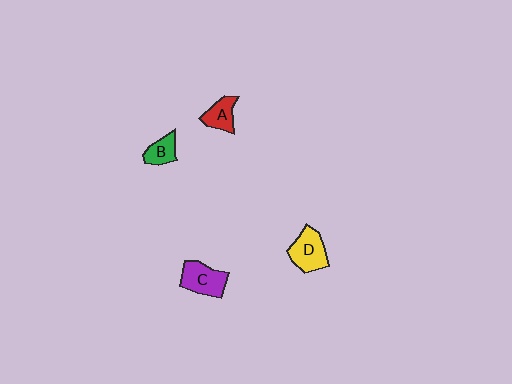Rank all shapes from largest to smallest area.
From largest to smallest: D (yellow), C (purple), A (red), B (green).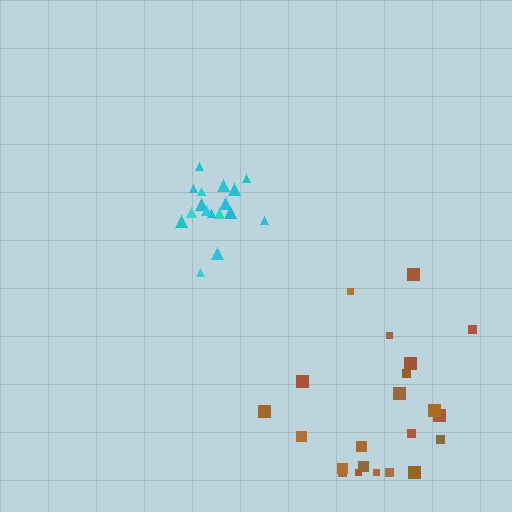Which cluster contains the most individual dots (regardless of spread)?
Brown (22).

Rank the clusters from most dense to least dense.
cyan, brown.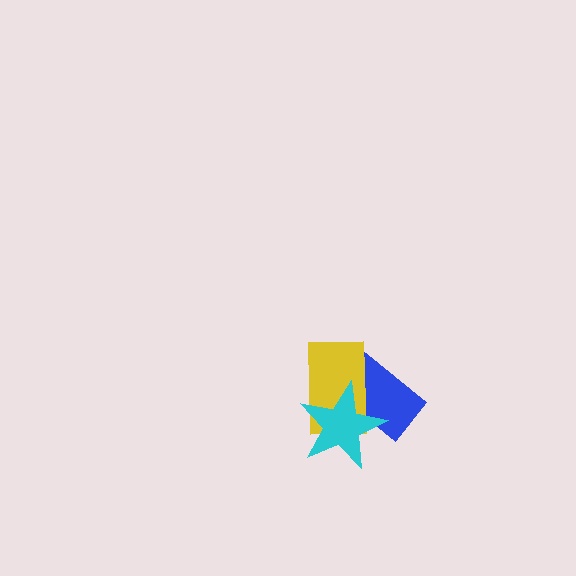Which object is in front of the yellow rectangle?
The cyan star is in front of the yellow rectangle.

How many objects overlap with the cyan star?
2 objects overlap with the cyan star.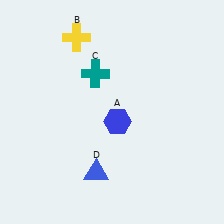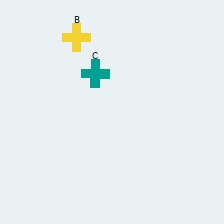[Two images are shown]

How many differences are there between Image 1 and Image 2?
There are 2 differences between the two images.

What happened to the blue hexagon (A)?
The blue hexagon (A) was removed in Image 2. It was in the bottom-right area of Image 1.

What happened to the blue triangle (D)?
The blue triangle (D) was removed in Image 2. It was in the bottom-left area of Image 1.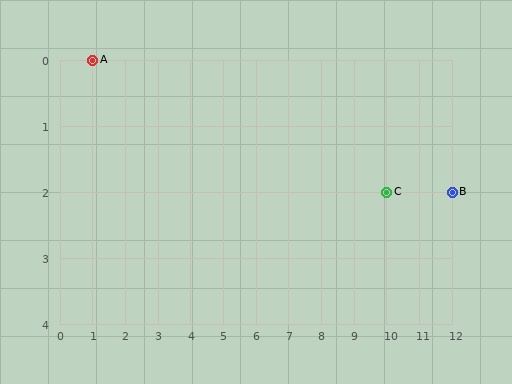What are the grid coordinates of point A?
Point A is at grid coordinates (1, 0).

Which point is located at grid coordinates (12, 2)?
Point B is at (12, 2).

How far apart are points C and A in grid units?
Points C and A are 9 columns and 2 rows apart (about 9.2 grid units diagonally).